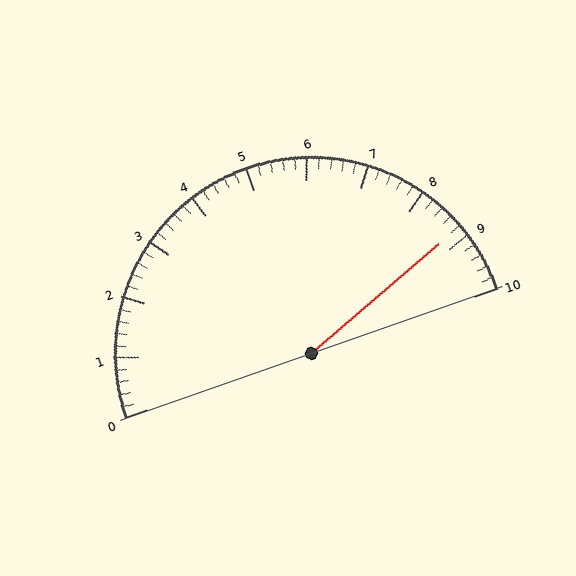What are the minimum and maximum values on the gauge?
The gauge ranges from 0 to 10.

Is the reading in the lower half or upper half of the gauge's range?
The reading is in the upper half of the range (0 to 10).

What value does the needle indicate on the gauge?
The needle indicates approximately 8.8.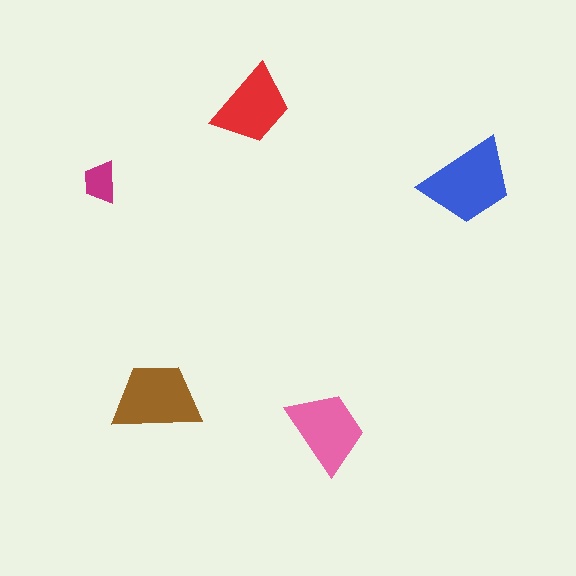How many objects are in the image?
There are 5 objects in the image.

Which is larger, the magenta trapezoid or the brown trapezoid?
The brown one.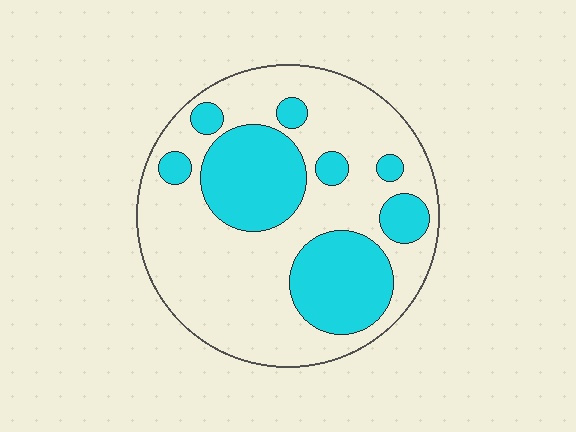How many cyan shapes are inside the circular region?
8.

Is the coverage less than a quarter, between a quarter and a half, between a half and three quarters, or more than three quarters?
Between a quarter and a half.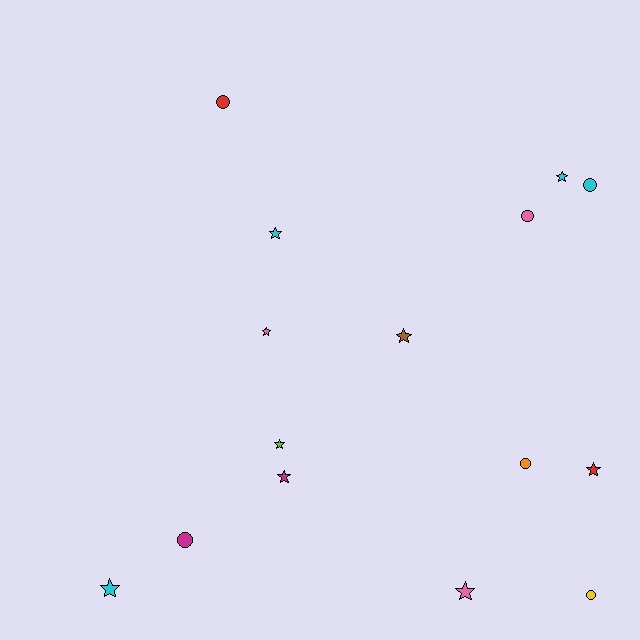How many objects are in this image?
There are 15 objects.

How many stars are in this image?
There are 9 stars.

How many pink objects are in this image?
There are 3 pink objects.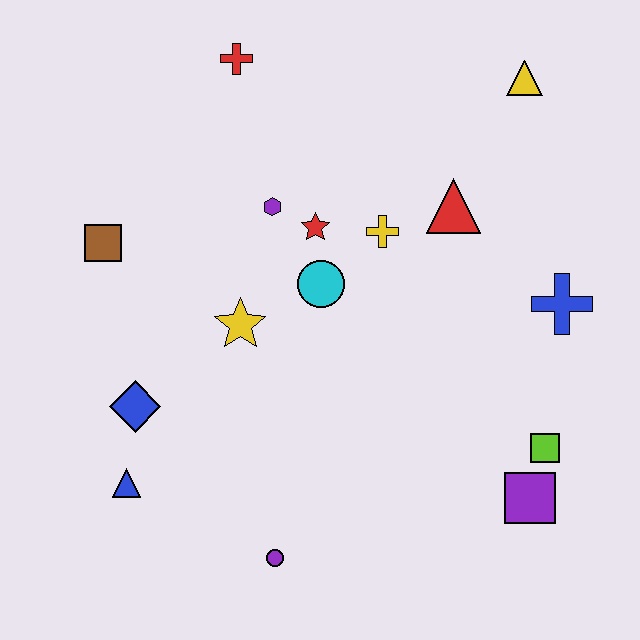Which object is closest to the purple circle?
The blue triangle is closest to the purple circle.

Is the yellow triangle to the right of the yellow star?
Yes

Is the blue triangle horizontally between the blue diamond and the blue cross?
No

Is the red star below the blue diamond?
No